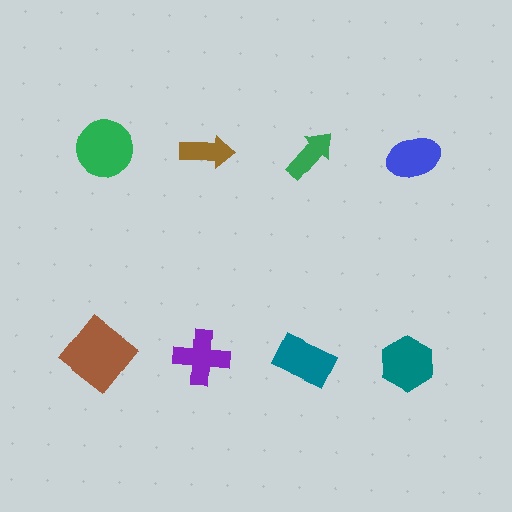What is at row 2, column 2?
A purple cross.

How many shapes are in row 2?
4 shapes.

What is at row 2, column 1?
A brown diamond.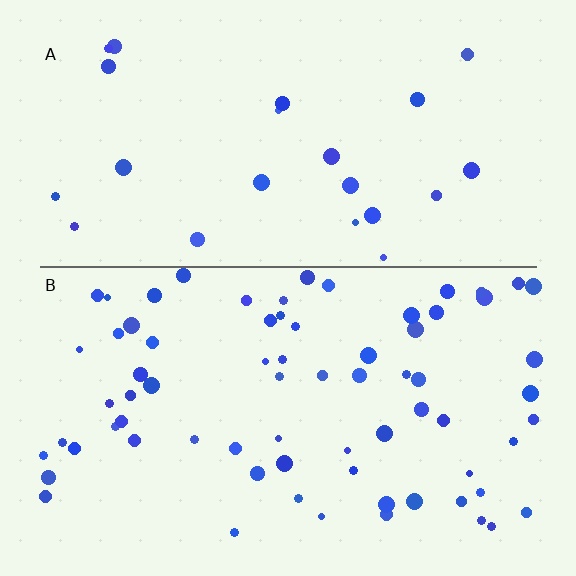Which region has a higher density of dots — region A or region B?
B (the bottom).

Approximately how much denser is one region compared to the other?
Approximately 3.1× — region B over region A.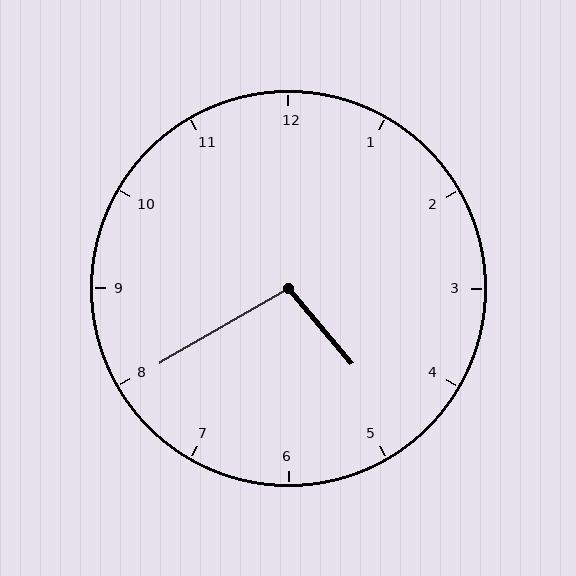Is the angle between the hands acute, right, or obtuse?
It is obtuse.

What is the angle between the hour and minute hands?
Approximately 100 degrees.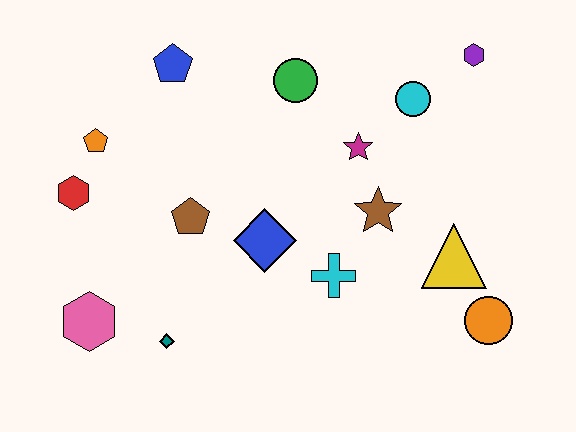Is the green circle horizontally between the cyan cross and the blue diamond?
Yes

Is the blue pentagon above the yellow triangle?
Yes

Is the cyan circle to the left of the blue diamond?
No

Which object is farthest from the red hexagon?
The orange circle is farthest from the red hexagon.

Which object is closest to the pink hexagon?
The teal diamond is closest to the pink hexagon.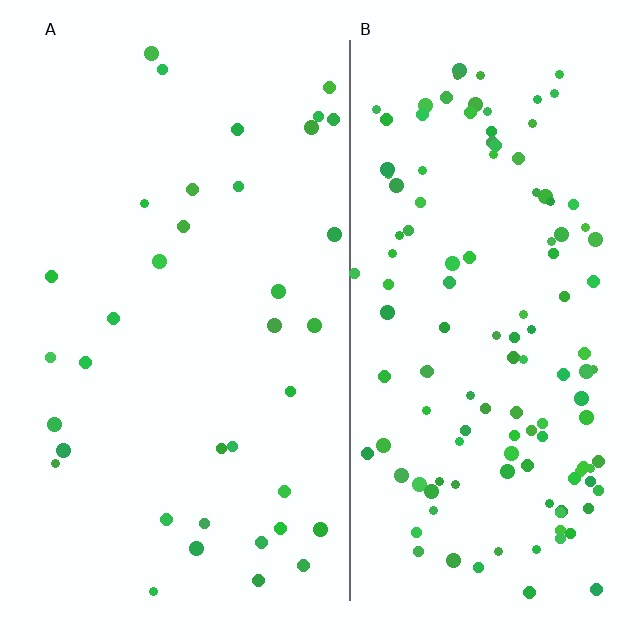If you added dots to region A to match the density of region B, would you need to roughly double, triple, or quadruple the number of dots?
Approximately quadruple.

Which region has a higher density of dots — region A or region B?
B (the right).